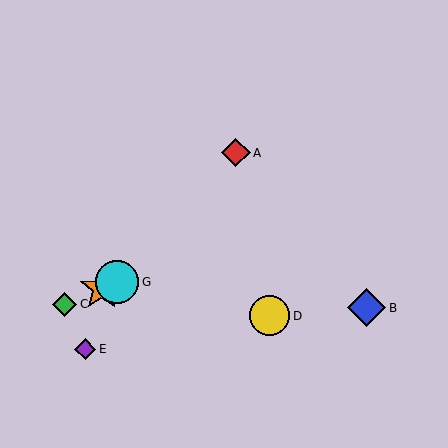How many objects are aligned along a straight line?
3 objects (C, F, G) are aligned along a straight line.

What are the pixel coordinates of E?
Object E is at (85, 349).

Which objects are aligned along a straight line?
Objects C, F, G are aligned along a straight line.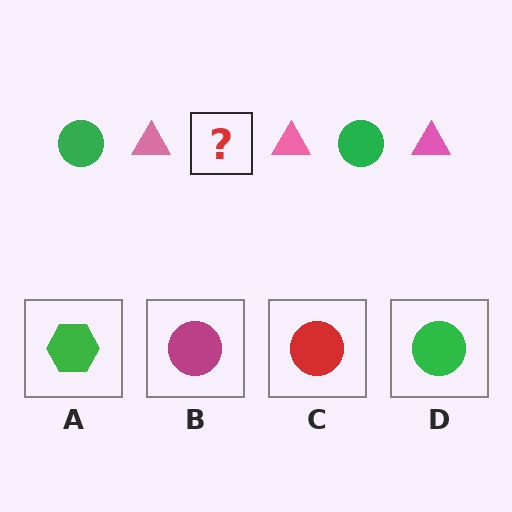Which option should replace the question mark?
Option D.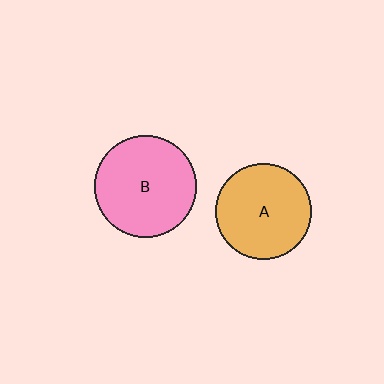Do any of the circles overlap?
No, none of the circles overlap.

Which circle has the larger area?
Circle B (pink).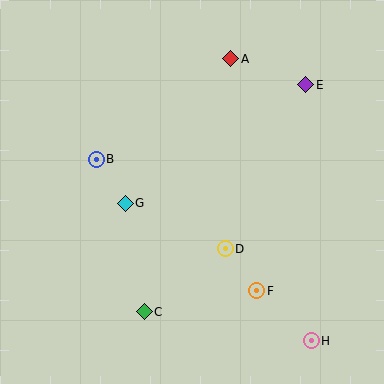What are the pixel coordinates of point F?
Point F is at (257, 291).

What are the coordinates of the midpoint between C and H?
The midpoint between C and H is at (228, 326).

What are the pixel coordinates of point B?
Point B is at (96, 159).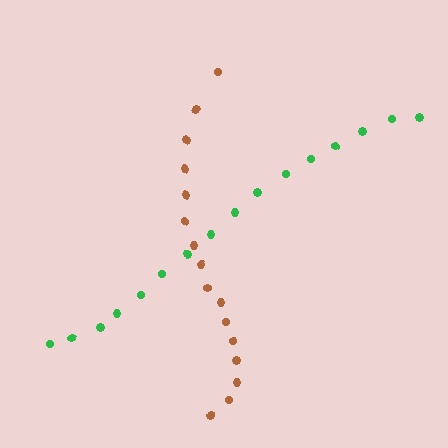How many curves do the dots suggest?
There are 2 distinct paths.